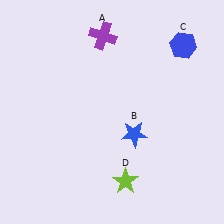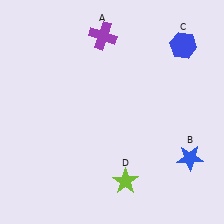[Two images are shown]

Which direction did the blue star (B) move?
The blue star (B) moved right.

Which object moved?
The blue star (B) moved right.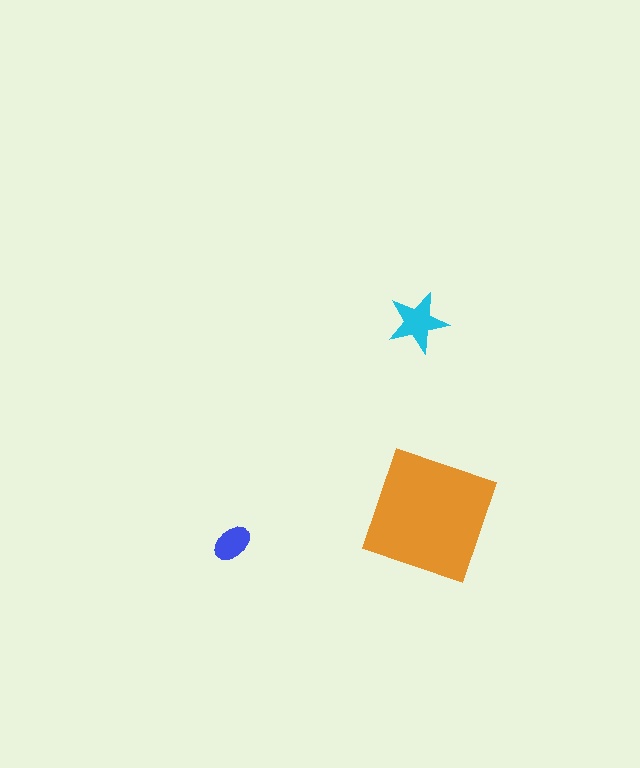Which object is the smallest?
The blue ellipse.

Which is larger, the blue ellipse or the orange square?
The orange square.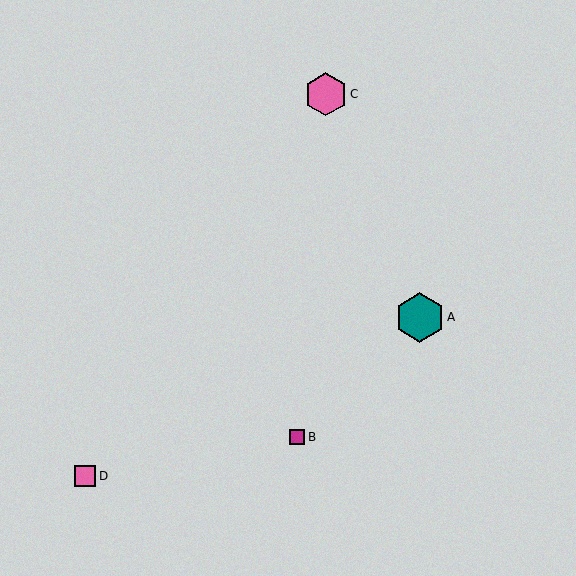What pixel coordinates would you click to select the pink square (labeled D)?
Click at (85, 476) to select the pink square D.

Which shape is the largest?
The teal hexagon (labeled A) is the largest.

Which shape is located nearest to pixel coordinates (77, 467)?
The pink square (labeled D) at (85, 476) is nearest to that location.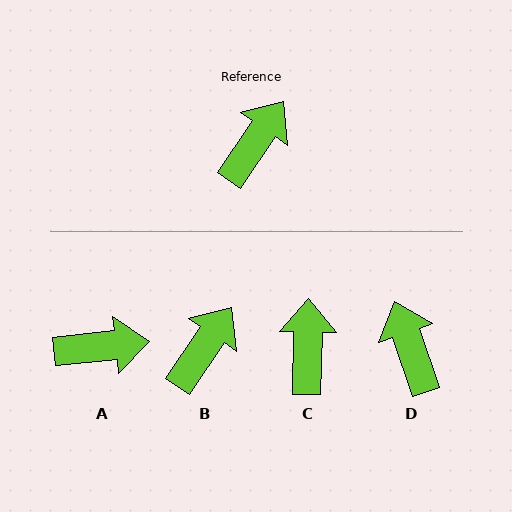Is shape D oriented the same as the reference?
No, it is off by about 54 degrees.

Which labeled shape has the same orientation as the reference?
B.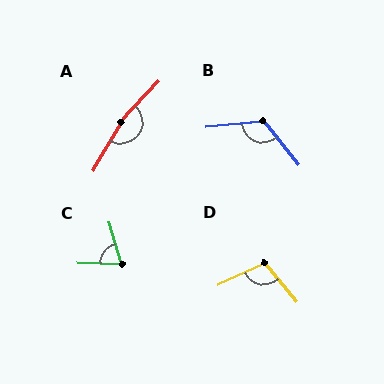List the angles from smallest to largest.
C (71°), D (104°), B (123°), A (166°).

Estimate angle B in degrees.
Approximately 123 degrees.